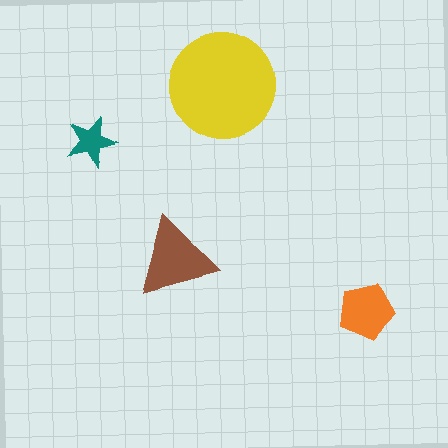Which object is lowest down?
The orange pentagon is bottommost.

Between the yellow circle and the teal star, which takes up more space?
The yellow circle.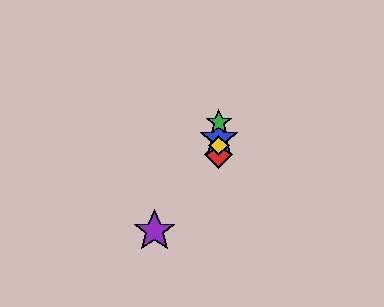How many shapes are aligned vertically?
4 shapes (the red diamond, the blue star, the green star, the yellow diamond) are aligned vertically.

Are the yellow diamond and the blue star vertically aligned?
Yes, both are at x≈219.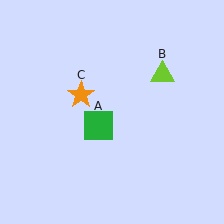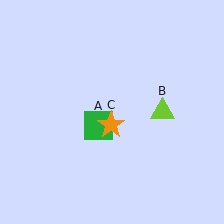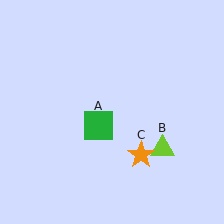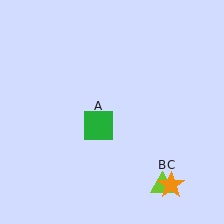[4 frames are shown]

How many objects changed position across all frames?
2 objects changed position: lime triangle (object B), orange star (object C).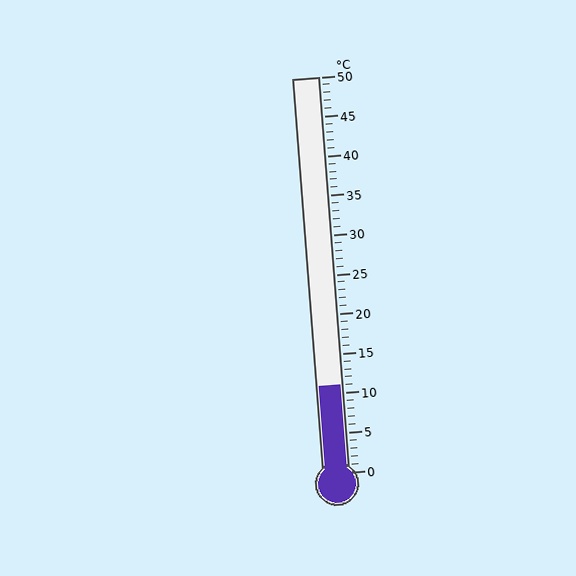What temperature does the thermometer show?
The thermometer shows approximately 11°C.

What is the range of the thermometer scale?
The thermometer scale ranges from 0°C to 50°C.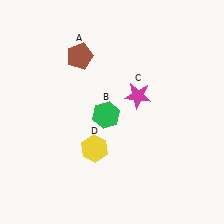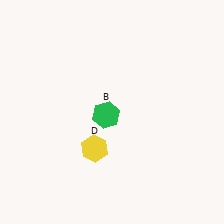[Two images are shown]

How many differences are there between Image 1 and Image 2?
There are 2 differences between the two images.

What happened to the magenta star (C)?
The magenta star (C) was removed in Image 2. It was in the top-right area of Image 1.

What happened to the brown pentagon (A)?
The brown pentagon (A) was removed in Image 2. It was in the top-left area of Image 1.